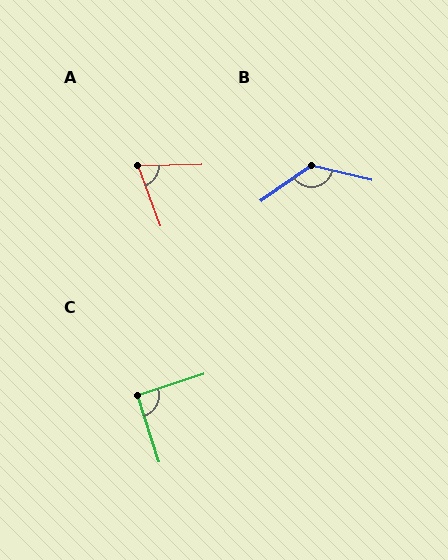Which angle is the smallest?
A, at approximately 71 degrees.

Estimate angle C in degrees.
Approximately 90 degrees.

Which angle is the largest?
B, at approximately 132 degrees.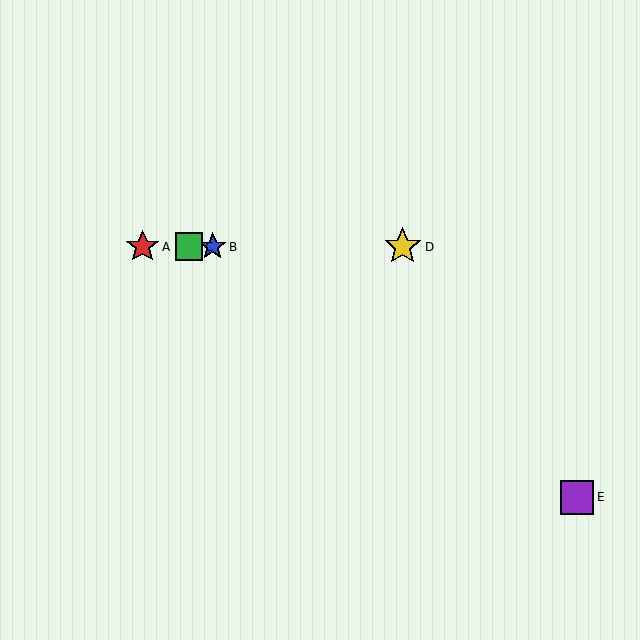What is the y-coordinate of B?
Object B is at y≈247.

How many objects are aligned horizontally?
4 objects (A, B, C, D) are aligned horizontally.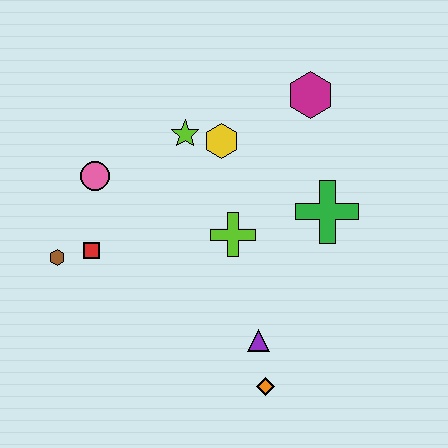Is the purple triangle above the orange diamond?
Yes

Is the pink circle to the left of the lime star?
Yes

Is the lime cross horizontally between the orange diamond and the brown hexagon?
Yes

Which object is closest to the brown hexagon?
The red square is closest to the brown hexagon.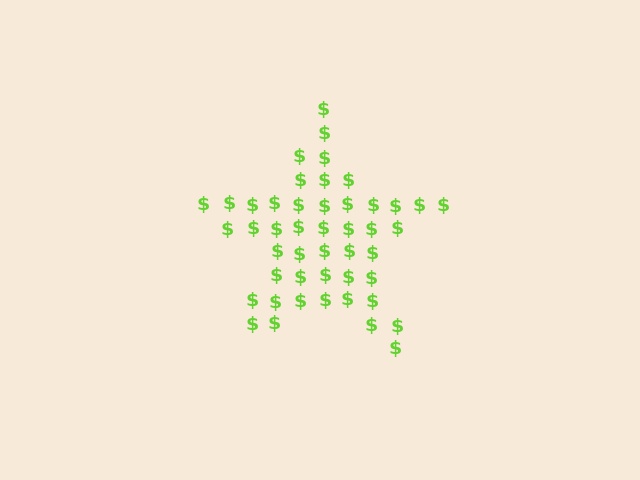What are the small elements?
The small elements are dollar signs.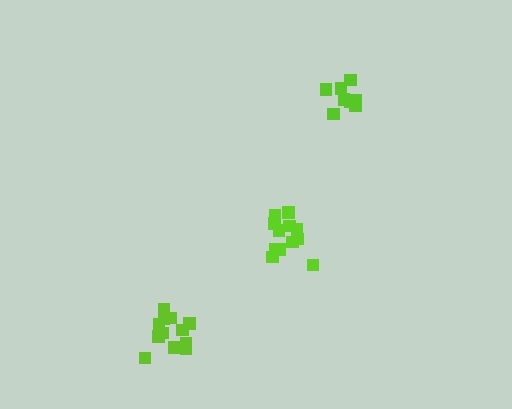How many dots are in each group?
Group 1: 12 dots, Group 2: 9 dots, Group 3: 12 dots (33 total).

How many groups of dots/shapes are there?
There are 3 groups.